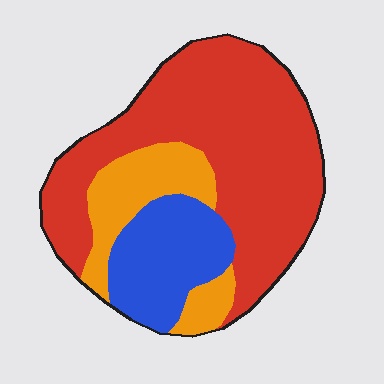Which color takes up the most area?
Red, at roughly 60%.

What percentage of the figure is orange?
Orange covers roughly 20% of the figure.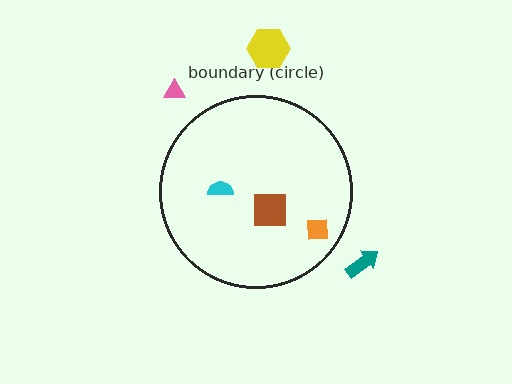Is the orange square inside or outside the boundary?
Inside.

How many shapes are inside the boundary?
3 inside, 3 outside.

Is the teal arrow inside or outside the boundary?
Outside.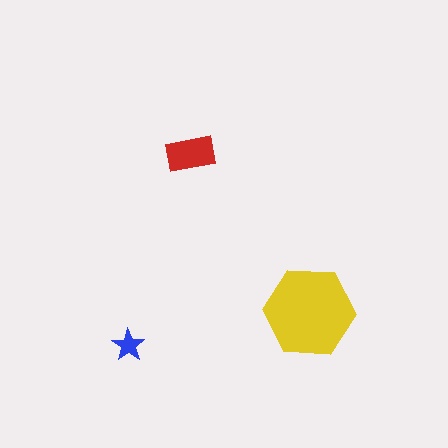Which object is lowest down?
The blue star is bottommost.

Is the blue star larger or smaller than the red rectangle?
Smaller.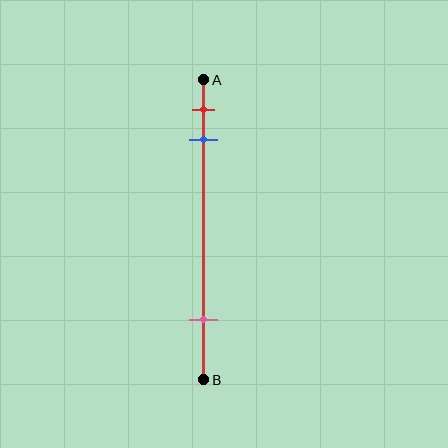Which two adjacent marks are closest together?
The red and blue marks are the closest adjacent pair.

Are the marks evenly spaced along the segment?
No, the marks are not evenly spaced.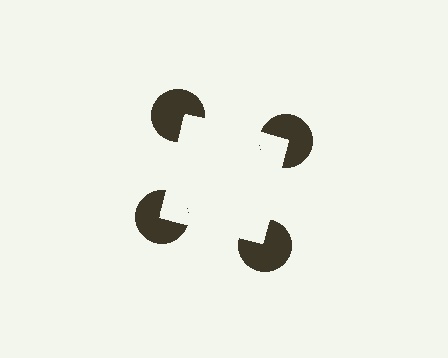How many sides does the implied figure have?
4 sides.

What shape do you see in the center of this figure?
An illusory square — its edges are inferred from the aligned wedge cuts in the pac-man discs, not physically drawn.